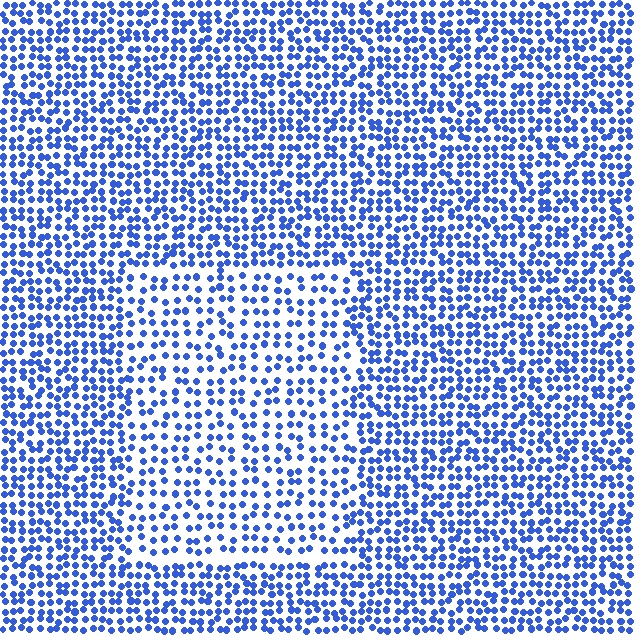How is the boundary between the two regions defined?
The boundary is defined by a change in element density (approximately 1.6x ratio). All elements are the same color, size, and shape.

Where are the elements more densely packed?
The elements are more densely packed outside the rectangle boundary.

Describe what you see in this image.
The image contains small blue elements arranged at two different densities. A rectangle-shaped region is visible where the elements are less densely packed than the surrounding area.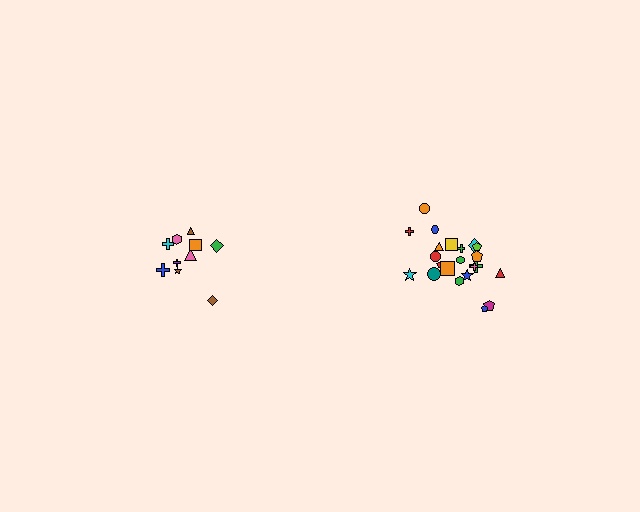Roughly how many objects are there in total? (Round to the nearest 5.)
Roughly 30 objects in total.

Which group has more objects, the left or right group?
The right group.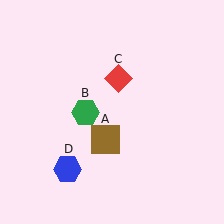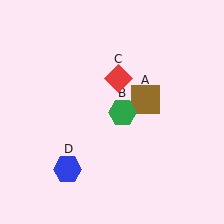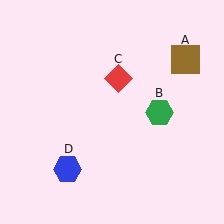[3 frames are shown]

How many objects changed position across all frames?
2 objects changed position: brown square (object A), green hexagon (object B).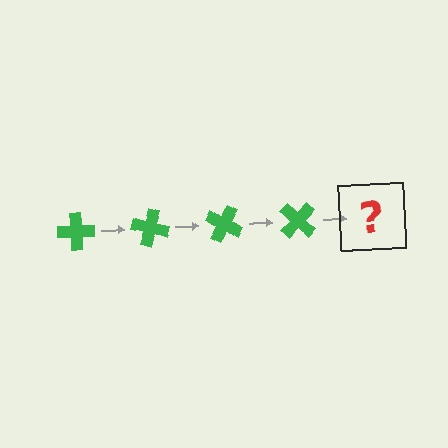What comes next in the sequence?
The next element should be a green cross rotated 60 degrees.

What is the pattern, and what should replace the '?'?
The pattern is that the cross rotates 15 degrees each step. The '?' should be a green cross rotated 60 degrees.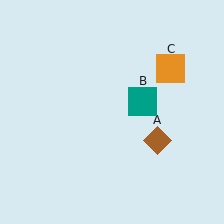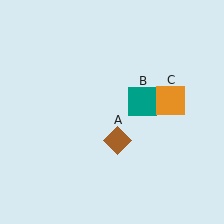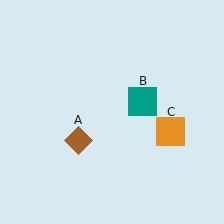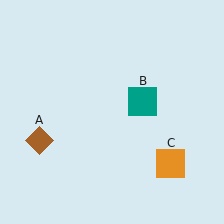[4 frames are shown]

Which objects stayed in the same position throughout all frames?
Teal square (object B) remained stationary.